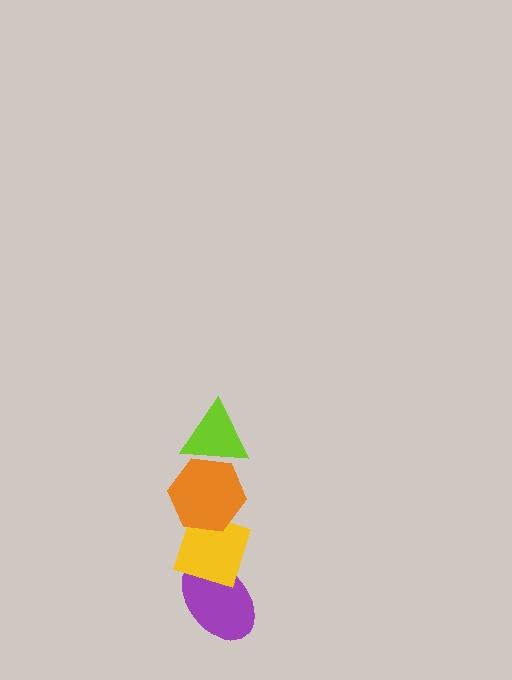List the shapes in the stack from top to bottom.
From top to bottom: the lime triangle, the orange hexagon, the yellow diamond, the purple ellipse.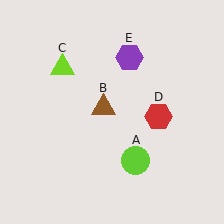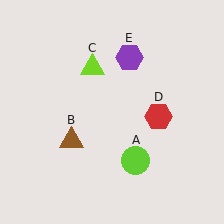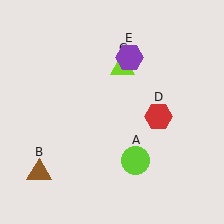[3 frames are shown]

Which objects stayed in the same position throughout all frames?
Lime circle (object A) and red hexagon (object D) and purple hexagon (object E) remained stationary.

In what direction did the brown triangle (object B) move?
The brown triangle (object B) moved down and to the left.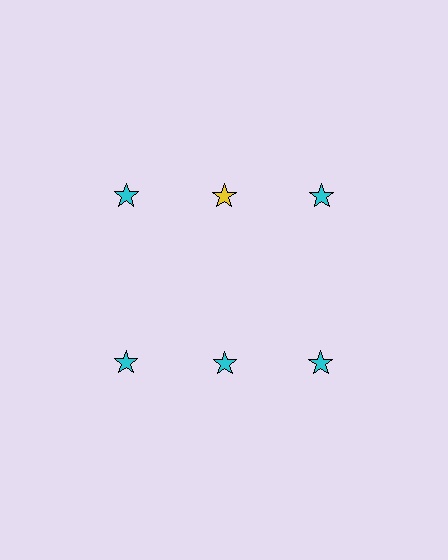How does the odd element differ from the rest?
It has a different color: yellow instead of cyan.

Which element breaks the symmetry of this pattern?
The yellow star in the top row, second from left column breaks the symmetry. All other shapes are cyan stars.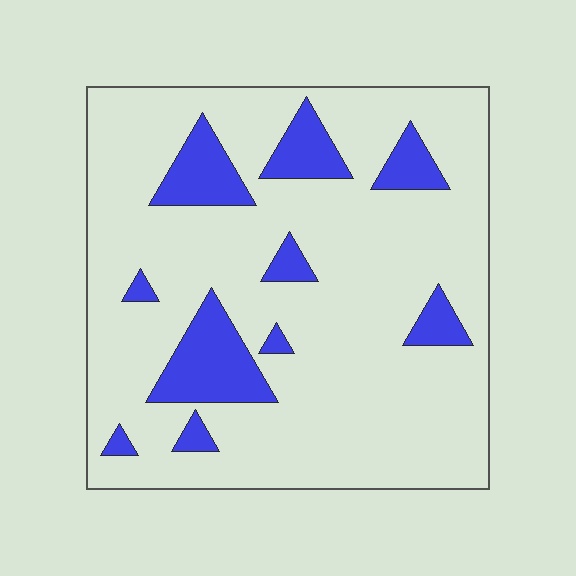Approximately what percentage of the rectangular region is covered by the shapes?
Approximately 15%.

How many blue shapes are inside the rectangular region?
10.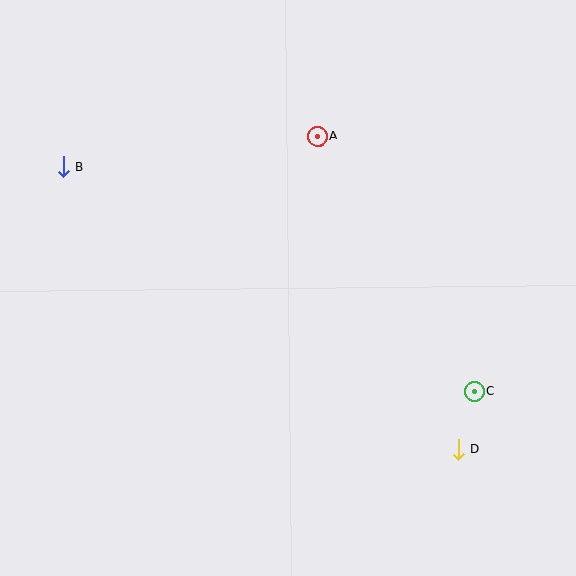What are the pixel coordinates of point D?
Point D is at (458, 449).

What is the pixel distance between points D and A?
The distance between D and A is 344 pixels.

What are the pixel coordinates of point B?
Point B is at (63, 167).